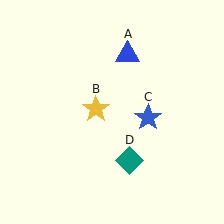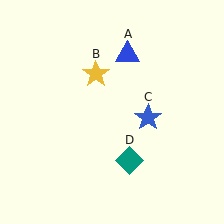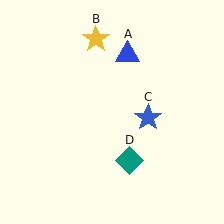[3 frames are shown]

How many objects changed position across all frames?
1 object changed position: yellow star (object B).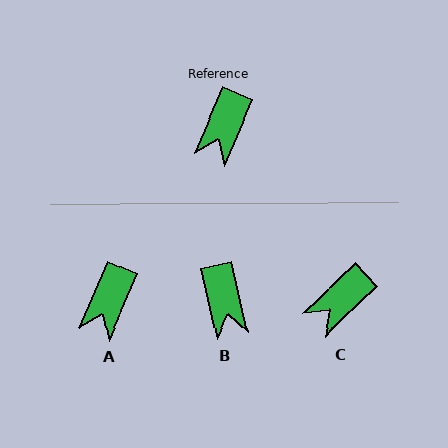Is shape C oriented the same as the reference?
No, it is off by about 23 degrees.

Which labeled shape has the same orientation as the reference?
A.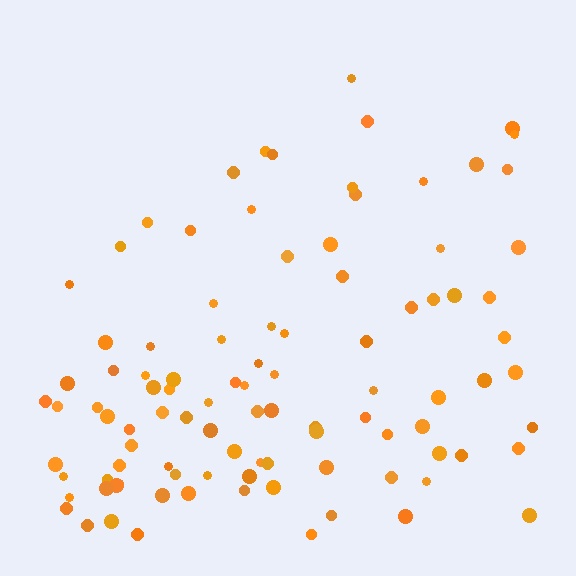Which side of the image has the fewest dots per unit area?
The top.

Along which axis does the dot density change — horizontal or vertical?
Vertical.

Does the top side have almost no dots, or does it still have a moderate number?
Still a moderate number, just noticeably fewer than the bottom.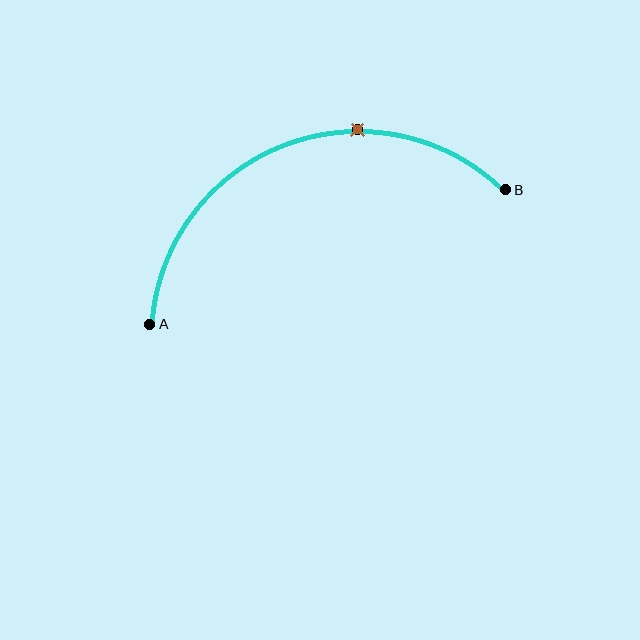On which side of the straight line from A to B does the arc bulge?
The arc bulges above the straight line connecting A and B.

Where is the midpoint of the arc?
The arc midpoint is the point on the curve farthest from the straight line joining A and B. It sits above that line.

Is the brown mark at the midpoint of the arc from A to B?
No. The brown mark lies on the arc but is closer to endpoint B. The arc midpoint would be at the point on the curve equidistant along the arc from both A and B.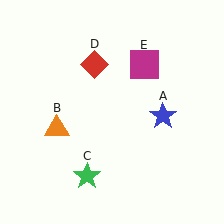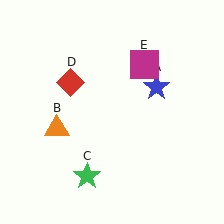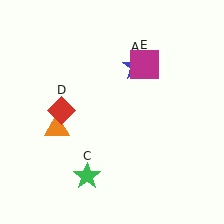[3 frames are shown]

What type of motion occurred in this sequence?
The blue star (object A), red diamond (object D) rotated counterclockwise around the center of the scene.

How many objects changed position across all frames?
2 objects changed position: blue star (object A), red diamond (object D).